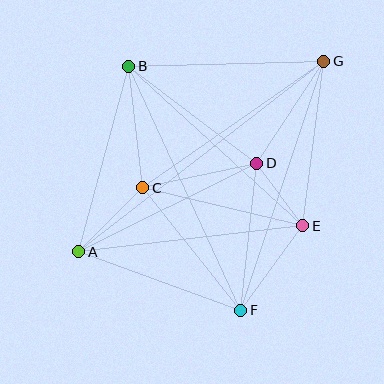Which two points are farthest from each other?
Points A and G are farthest from each other.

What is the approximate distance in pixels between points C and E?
The distance between C and E is approximately 164 pixels.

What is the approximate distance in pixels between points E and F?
The distance between E and F is approximately 105 pixels.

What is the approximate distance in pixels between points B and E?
The distance between B and E is approximately 236 pixels.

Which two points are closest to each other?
Points D and E are closest to each other.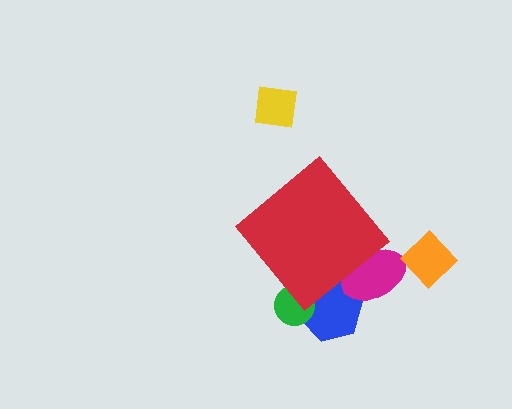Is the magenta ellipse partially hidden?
Yes, the magenta ellipse is partially hidden behind the red diamond.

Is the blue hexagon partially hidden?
Yes, the blue hexagon is partially hidden behind the red diamond.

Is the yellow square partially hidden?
No, the yellow square is fully visible.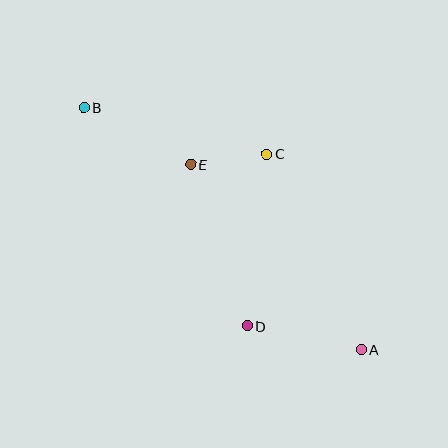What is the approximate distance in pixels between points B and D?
The distance between B and D is approximately 273 pixels.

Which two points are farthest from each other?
Points A and B are farthest from each other.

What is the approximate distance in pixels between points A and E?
The distance between A and E is approximately 252 pixels.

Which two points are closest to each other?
Points C and E are closest to each other.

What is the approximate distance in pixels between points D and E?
The distance between D and E is approximately 171 pixels.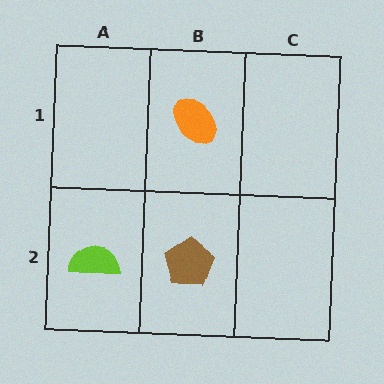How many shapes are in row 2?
2 shapes.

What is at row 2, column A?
A lime semicircle.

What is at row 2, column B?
A brown pentagon.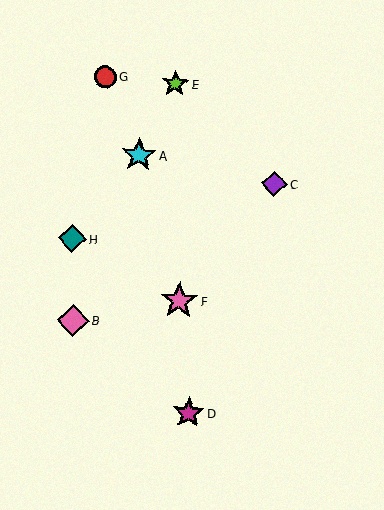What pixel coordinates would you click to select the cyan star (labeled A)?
Click at (139, 155) to select the cyan star A.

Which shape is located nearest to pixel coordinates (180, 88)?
The lime star (labeled E) at (175, 84) is nearest to that location.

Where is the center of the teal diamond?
The center of the teal diamond is at (72, 239).